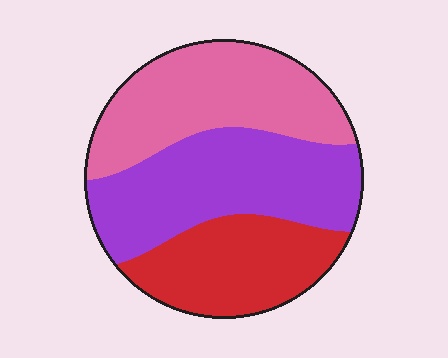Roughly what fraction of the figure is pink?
Pink takes up about one third (1/3) of the figure.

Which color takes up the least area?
Red, at roughly 25%.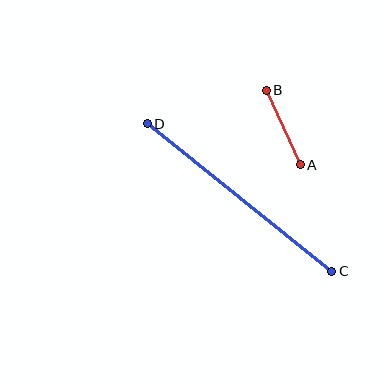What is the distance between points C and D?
The distance is approximately 236 pixels.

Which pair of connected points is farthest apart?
Points C and D are farthest apart.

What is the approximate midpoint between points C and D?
The midpoint is at approximately (239, 198) pixels.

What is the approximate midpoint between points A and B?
The midpoint is at approximately (283, 127) pixels.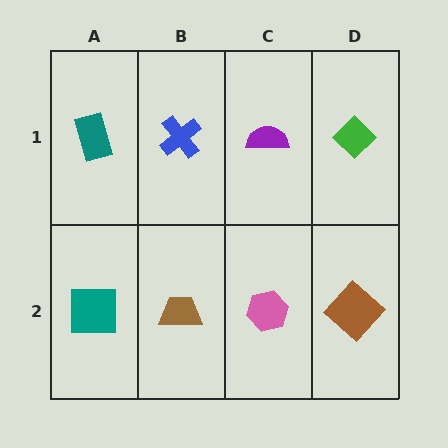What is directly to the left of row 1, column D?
A purple semicircle.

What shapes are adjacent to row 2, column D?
A green diamond (row 1, column D), a pink hexagon (row 2, column C).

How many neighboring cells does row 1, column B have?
3.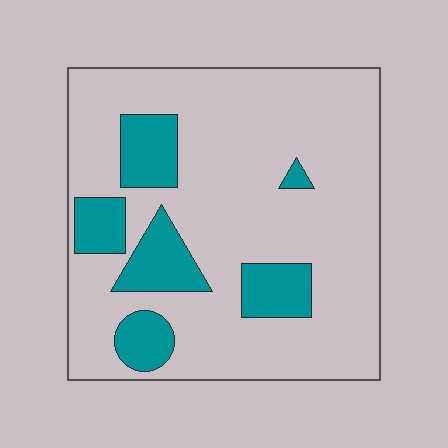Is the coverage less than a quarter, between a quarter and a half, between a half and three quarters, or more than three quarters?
Less than a quarter.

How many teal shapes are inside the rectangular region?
6.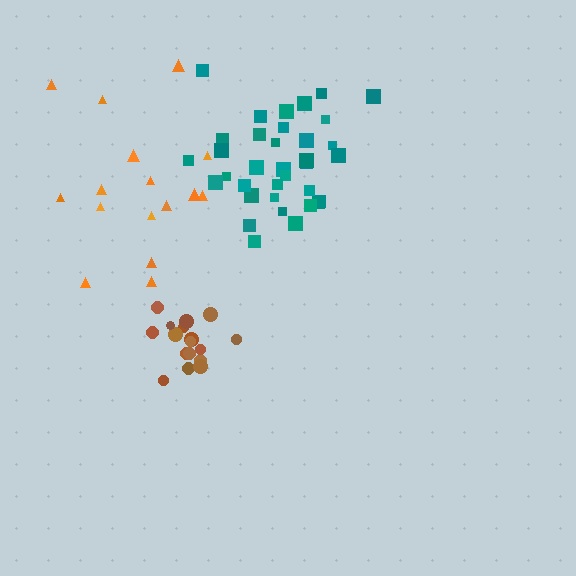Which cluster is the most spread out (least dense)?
Orange.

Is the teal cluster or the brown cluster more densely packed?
Brown.